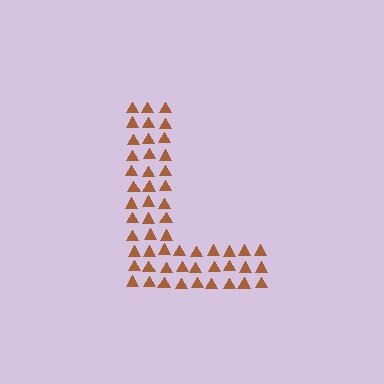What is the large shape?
The large shape is the letter L.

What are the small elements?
The small elements are triangles.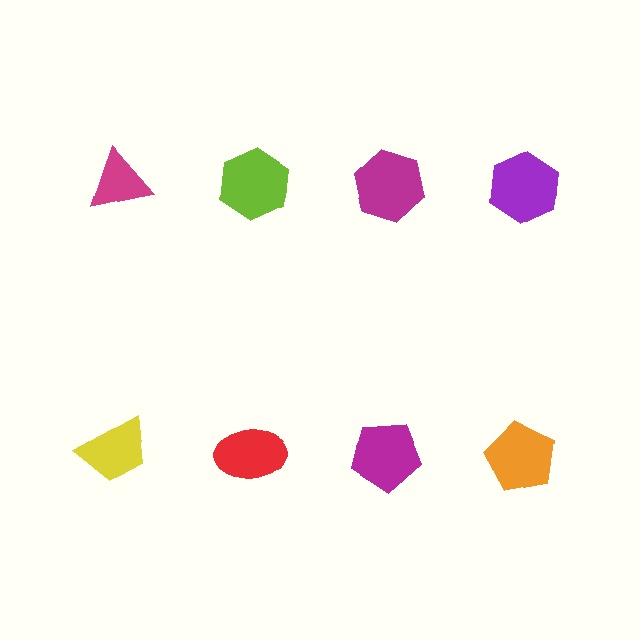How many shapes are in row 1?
4 shapes.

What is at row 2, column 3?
A magenta pentagon.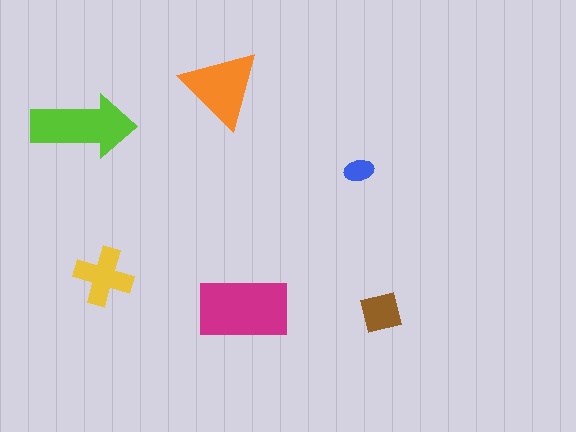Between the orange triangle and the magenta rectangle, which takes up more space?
The magenta rectangle.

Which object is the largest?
The magenta rectangle.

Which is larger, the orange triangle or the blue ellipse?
The orange triangle.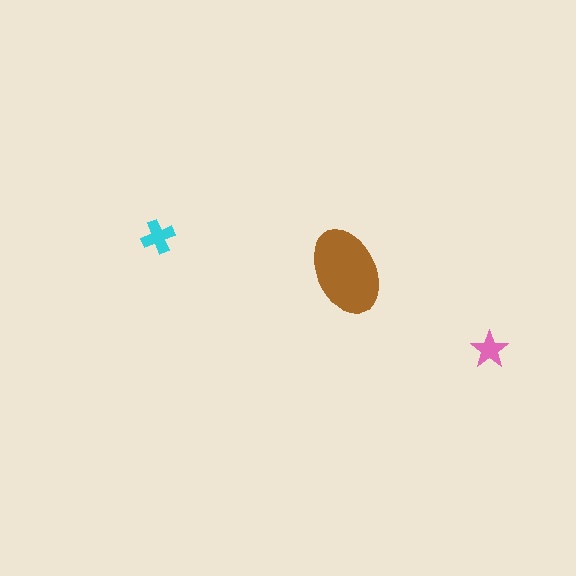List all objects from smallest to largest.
The pink star, the cyan cross, the brown ellipse.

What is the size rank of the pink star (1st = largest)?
3rd.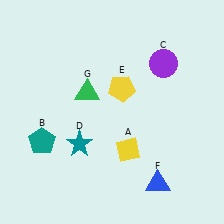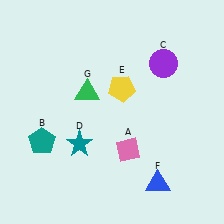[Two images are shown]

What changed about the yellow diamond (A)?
In Image 1, A is yellow. In Image 2, it changed to pink.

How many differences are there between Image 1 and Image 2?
There is 1 difference between the two images.